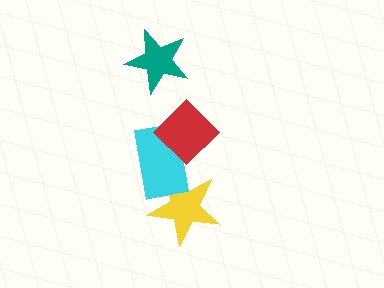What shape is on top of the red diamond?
The teal star is on top of the red diamond.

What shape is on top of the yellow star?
The cyan rectangle is on top of the yellow star.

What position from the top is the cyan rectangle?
The cyan rectangle is 3rd from the top.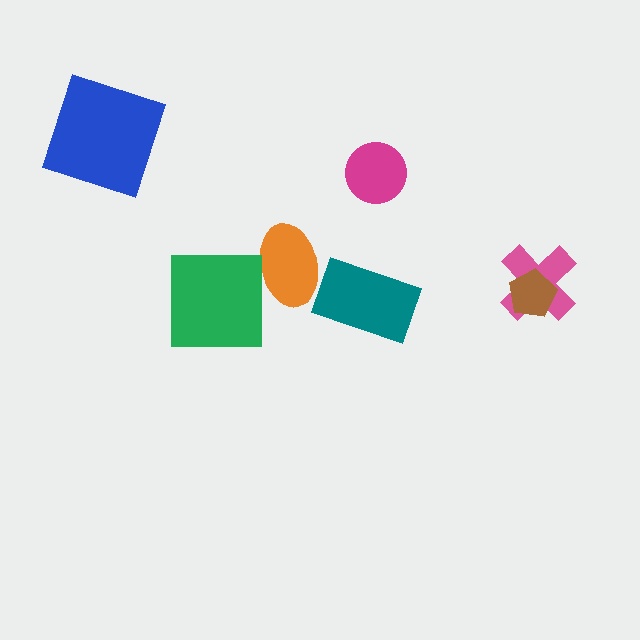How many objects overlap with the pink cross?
1 object overlaps with the pink cross.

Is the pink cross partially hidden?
Yes, it is partially covered by another shape.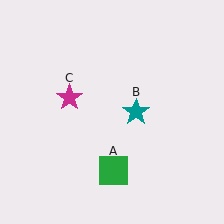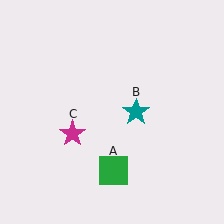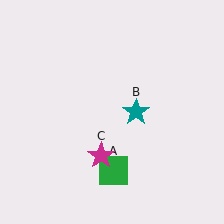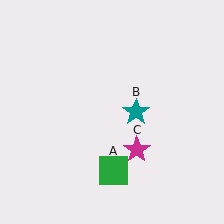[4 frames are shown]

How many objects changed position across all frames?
1 object changed position: magenta star (object C).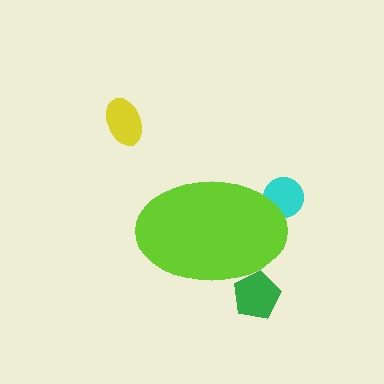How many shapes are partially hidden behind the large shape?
2 shapes are partially hidden.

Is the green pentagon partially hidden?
Yes, the green pentagon is partially hidden behind the lime ellipse.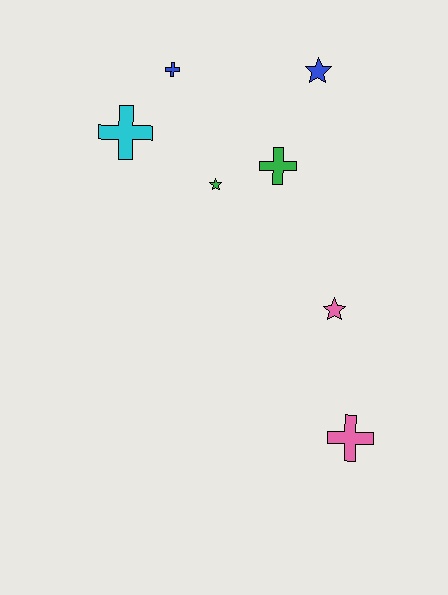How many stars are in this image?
There are 3 stars.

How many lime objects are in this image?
There are no lime objects.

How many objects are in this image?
There are 7 objects.